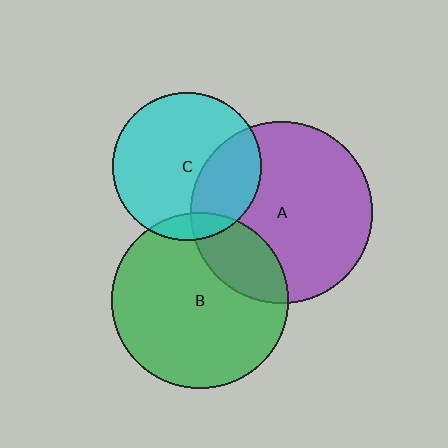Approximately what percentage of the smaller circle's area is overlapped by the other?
Approximately 30%.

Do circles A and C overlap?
Yes.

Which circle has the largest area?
Circle A (purple).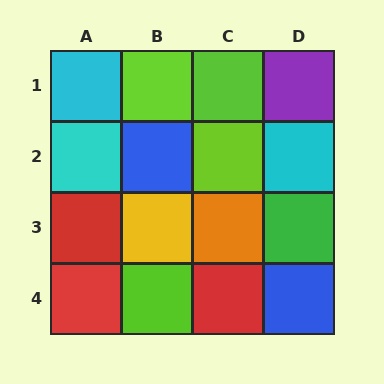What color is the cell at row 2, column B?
Blue.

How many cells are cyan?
3 cells are cyan.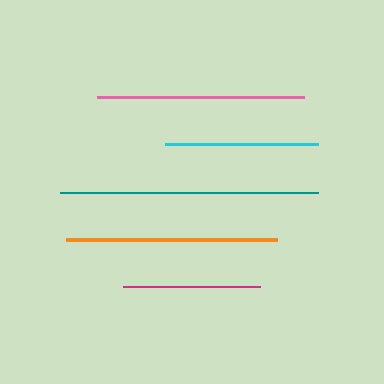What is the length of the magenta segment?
The magenta segment is approximately 137 pixels long.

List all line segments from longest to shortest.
From longest to shortest: teal, orange, pink, cyan, magenta.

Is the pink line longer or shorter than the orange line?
The orange line is longer than the pink line.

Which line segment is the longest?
The teal line is the longest at approximately 258 pixels.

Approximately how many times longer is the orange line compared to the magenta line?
The orange line is approximately 1.5 times the length of the magenta line.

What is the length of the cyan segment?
The cyan segment is approximately 153 pixels long.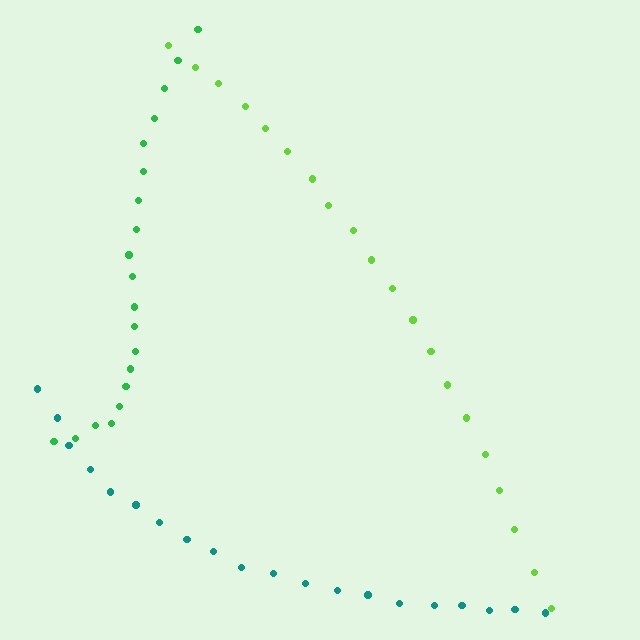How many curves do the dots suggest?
There are 3 distinct paths.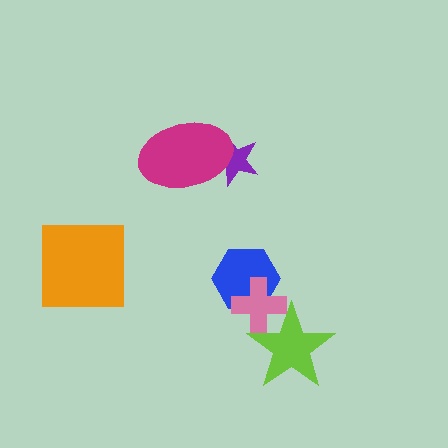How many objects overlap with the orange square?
0 objects overlap with the orange square.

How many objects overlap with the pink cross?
2 objects overlap with the pink cross.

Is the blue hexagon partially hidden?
Yes, it is partially covered by another shape.